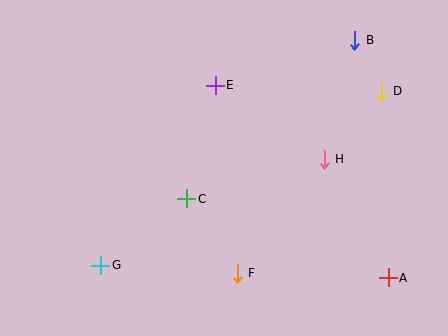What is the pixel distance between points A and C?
The distance between A and C is 216 pixels.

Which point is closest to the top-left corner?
Point E is closest to the top-left corner.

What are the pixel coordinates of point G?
Point G is at (101, 265).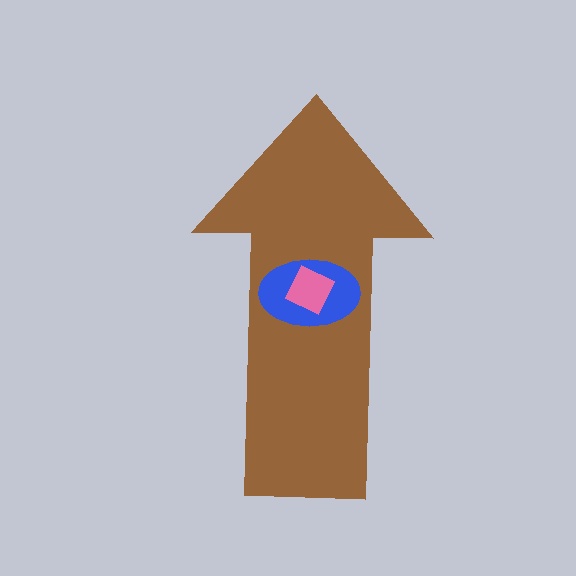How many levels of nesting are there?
3.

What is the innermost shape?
The pink square.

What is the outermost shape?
The brown arrow.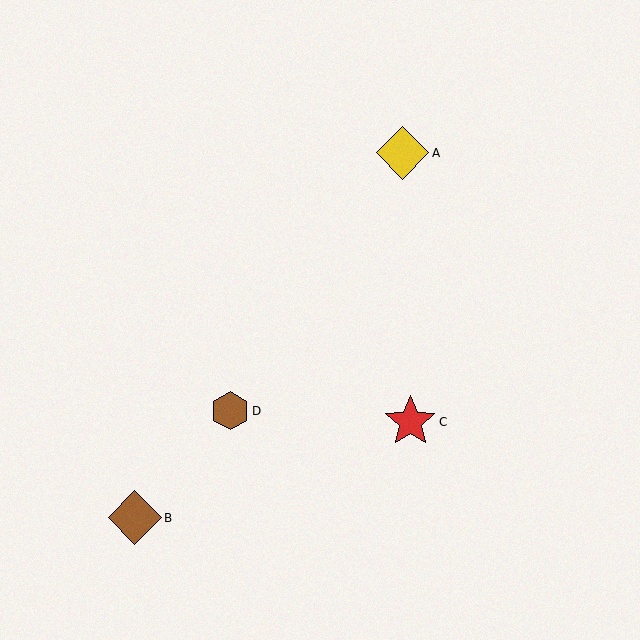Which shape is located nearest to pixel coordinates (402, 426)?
The red star (labeled C) at (410, 422) is nearest to that location.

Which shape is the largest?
The brown diamond (labeled B) is the largest.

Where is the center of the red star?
The center of the red star is at (410, 422).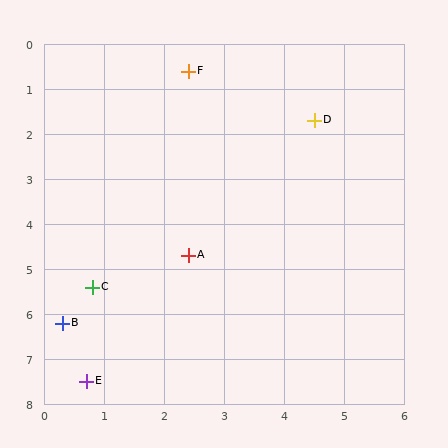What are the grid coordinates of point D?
Point D is at approximately (4.5, 1.7).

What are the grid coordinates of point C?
Point C is at approximately (0.8, 5.4).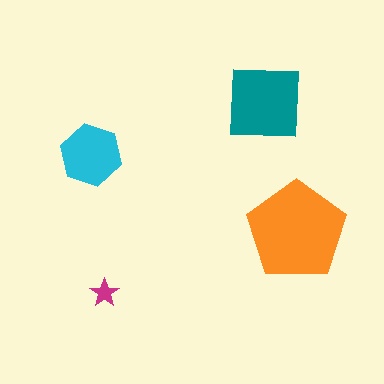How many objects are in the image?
There are 4 objects in the image.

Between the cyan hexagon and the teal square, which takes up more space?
The teal square.